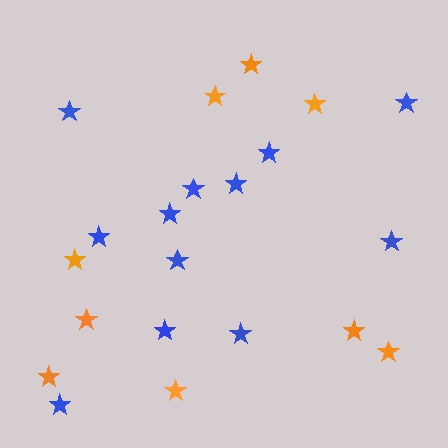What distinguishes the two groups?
There are 2 groups: one group of blue stars (12) and one group of orange stars (9).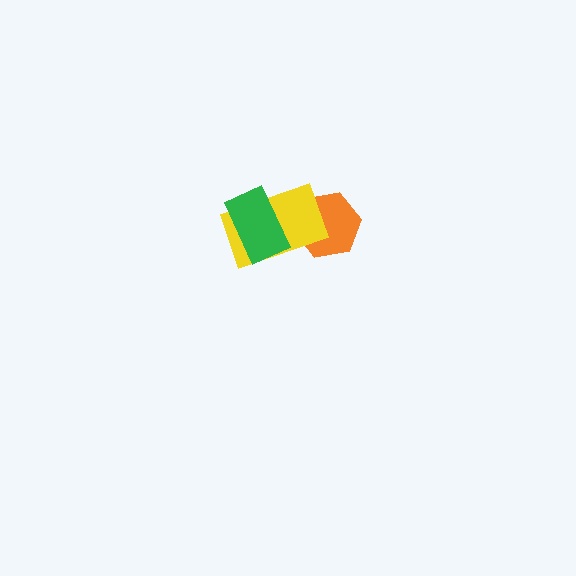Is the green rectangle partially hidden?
No, no other shape covers it.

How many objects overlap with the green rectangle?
1 object overlaps with the green rectangle.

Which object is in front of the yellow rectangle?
The green rectangle is in front of the yellow rectangle.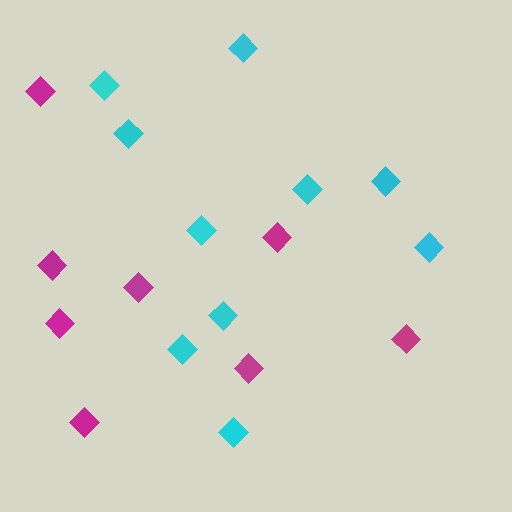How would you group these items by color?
There are 2 groups: one group of magenta diamonds (8) and one group of cyan diamonds (10).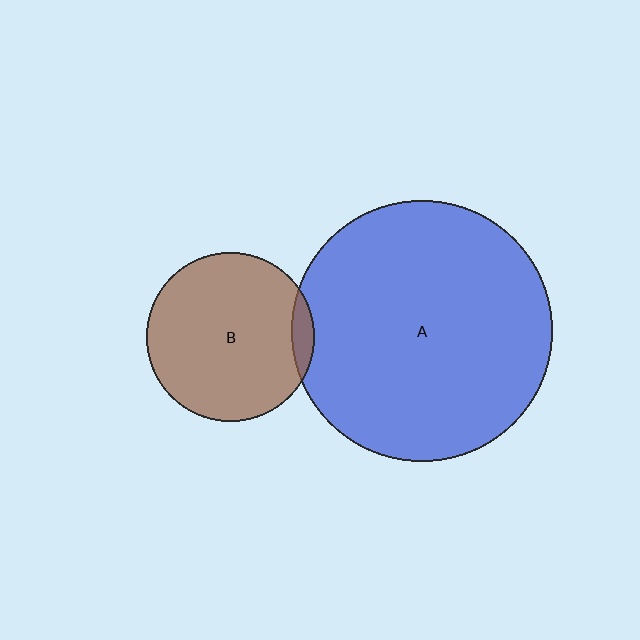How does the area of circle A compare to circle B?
Approximately 2.4 times.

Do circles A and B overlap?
Yes.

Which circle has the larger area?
Circle A (blue).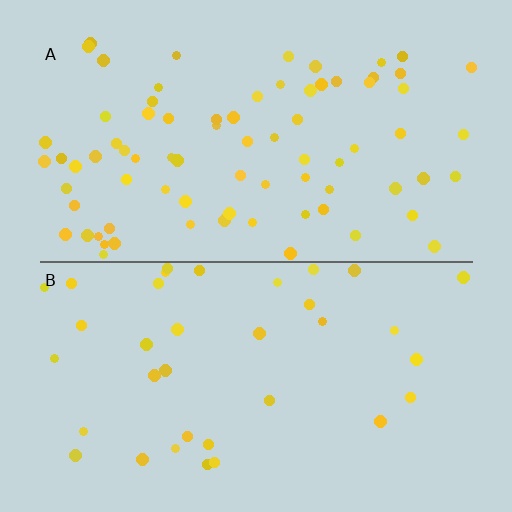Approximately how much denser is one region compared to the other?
Approximately 2.2× — region A over region B.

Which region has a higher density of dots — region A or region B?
A (the top).